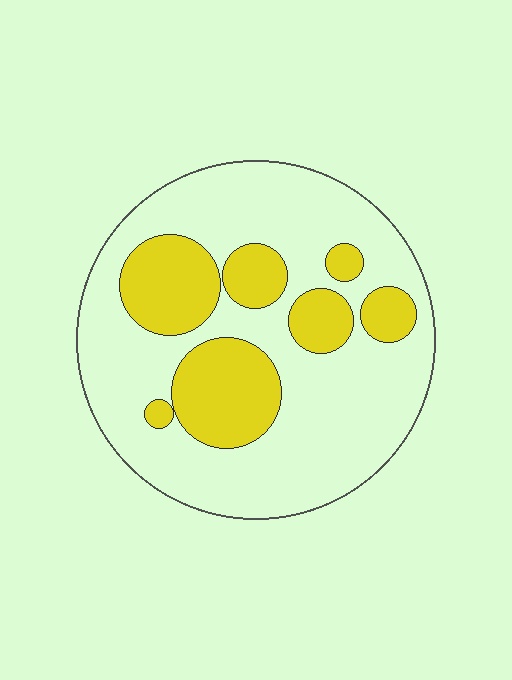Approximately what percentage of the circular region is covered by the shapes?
Approximately 30%.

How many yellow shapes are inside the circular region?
7.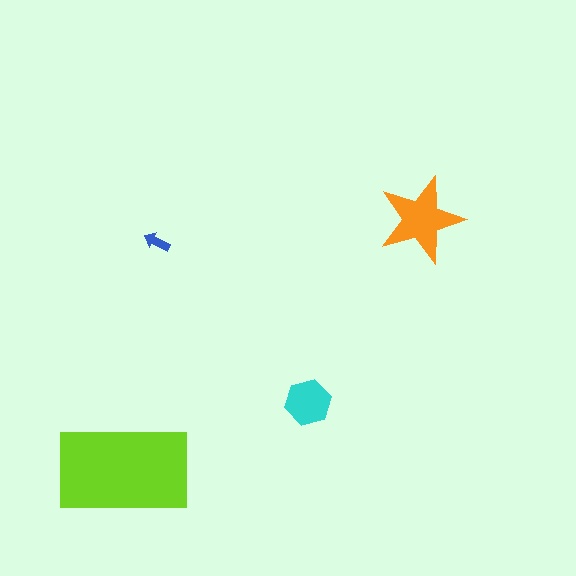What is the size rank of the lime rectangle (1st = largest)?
1st.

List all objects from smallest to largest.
The blue arrow, the cyan hexagon, the orange star, the lime rectangle.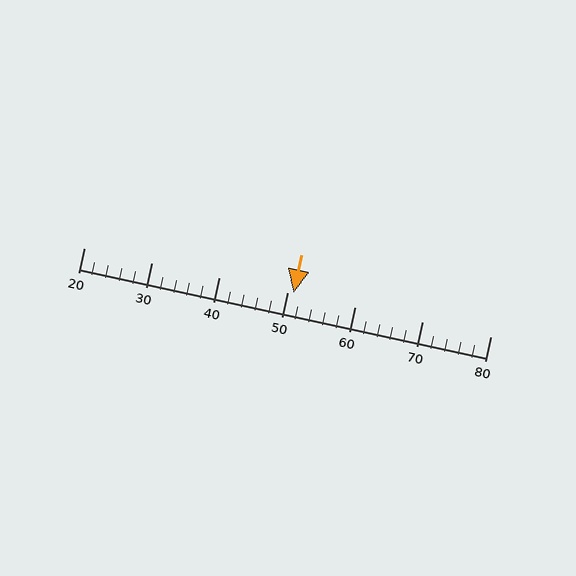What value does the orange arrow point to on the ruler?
The orange arrow points to approximately 51.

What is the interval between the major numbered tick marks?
The major tick marks are spaced 10 units apart.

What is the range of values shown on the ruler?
The ruler shows values from 20 to 80.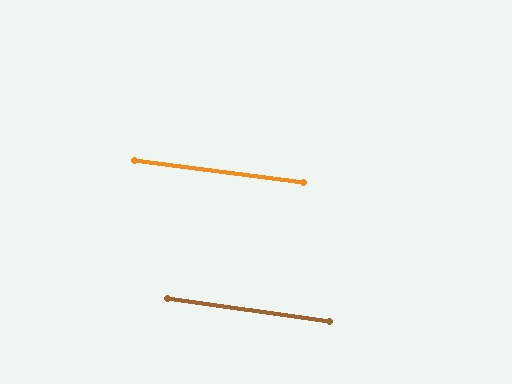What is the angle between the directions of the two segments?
Approximately 1 degree.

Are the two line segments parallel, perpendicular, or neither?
Parallel — their directions differ by only 1.1°.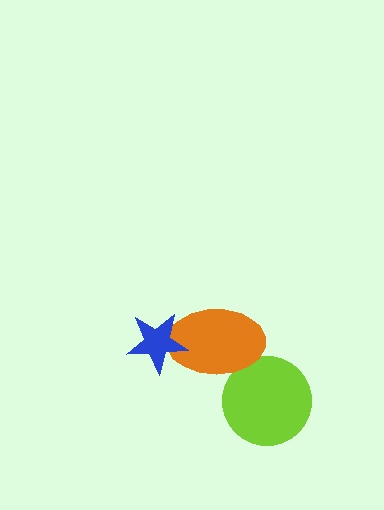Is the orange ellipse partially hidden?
Yes, it is partially covered by another shape.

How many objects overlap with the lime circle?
1 object overlaps with the lime circle.